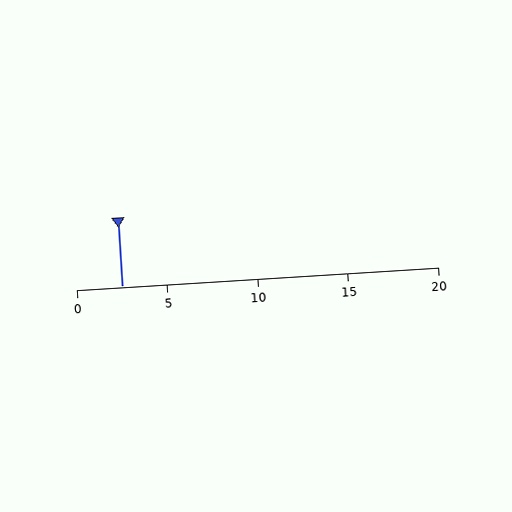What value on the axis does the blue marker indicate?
The marker indicates approximately 2.5.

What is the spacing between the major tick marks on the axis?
The major ticks are spaced 5 apart.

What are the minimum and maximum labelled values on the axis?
The axis runs from 0 to 20.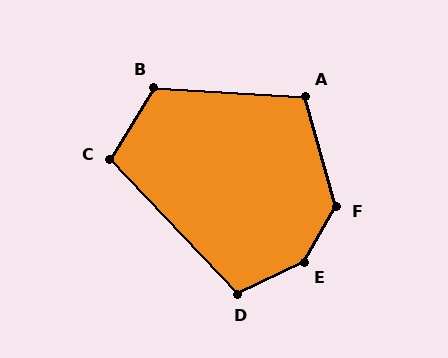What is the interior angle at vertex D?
Approximately 108 degrees (obtuse).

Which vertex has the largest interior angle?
E, at approximately 145 degrees.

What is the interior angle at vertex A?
Approximately 109 degrees (obtuse).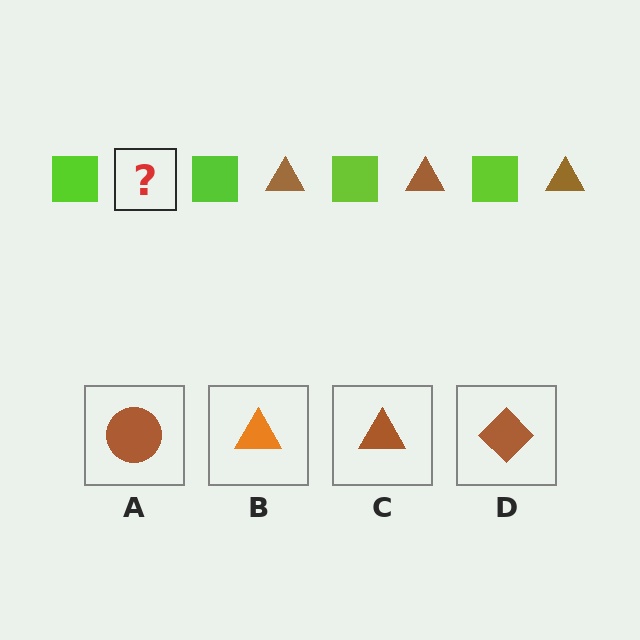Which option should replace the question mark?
Option C.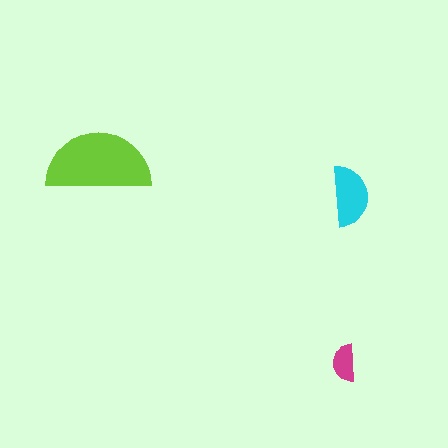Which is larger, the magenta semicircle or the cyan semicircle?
The cyan one.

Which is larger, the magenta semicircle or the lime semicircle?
The lime one.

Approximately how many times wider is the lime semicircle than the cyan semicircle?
About 1.5 times wider.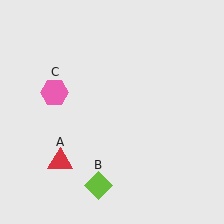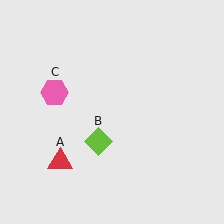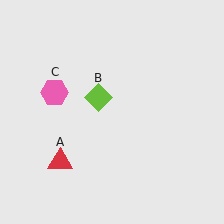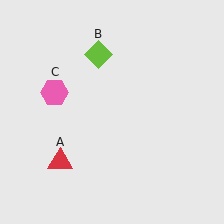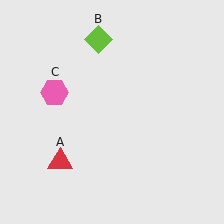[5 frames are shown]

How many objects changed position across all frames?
1 object changed position: lime diamond (object B).